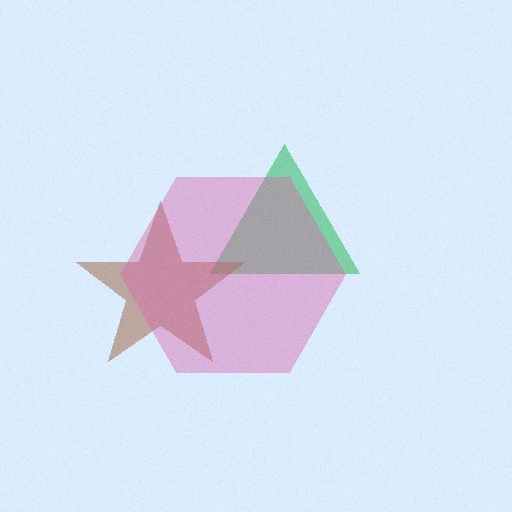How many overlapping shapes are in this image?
There are 3 overlapping shapes in the image.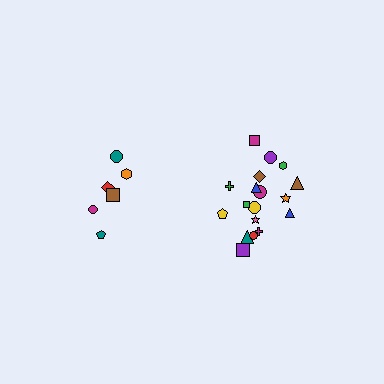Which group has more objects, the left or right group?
The right group.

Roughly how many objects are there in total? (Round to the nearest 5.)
Roughly 25 objects in total.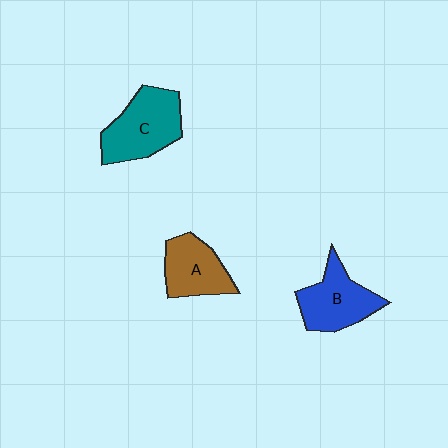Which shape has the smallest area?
Shape A (brown).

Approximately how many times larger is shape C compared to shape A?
Approximately 1.3 times.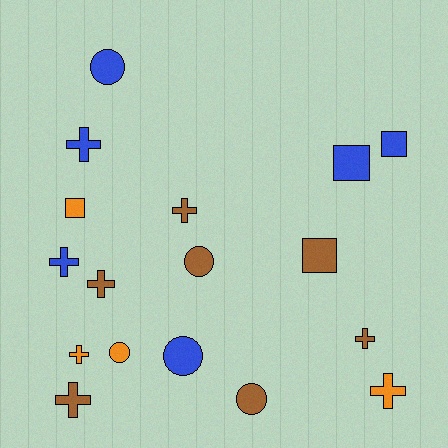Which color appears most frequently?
Brown, with 7 objects.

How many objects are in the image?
There are 17 objects.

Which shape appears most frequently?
Cross, with 8 objects.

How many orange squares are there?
There is 1 orange square.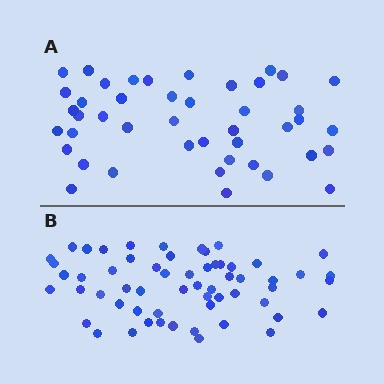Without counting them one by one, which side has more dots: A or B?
Region B (the bottom region) has more dots.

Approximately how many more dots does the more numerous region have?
Region B has approximately 15 more dots than region A.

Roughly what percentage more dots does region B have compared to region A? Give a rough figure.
About 35% more.